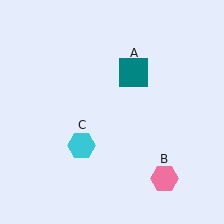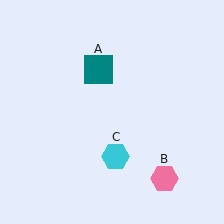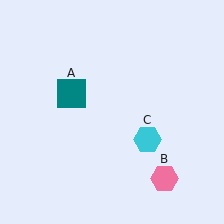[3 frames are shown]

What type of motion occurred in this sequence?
The teal square (object A), cyan hexagon (object C) rotated counterclockwise around the center of the scene.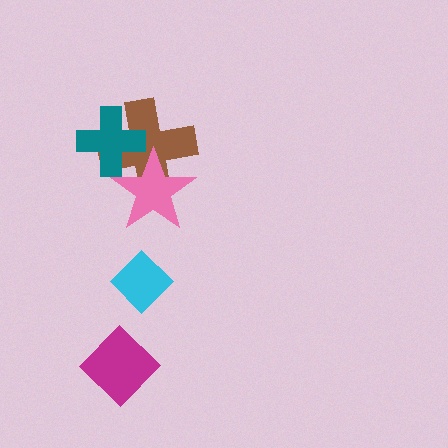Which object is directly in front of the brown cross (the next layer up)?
The pink star is directly in front of the brown cross.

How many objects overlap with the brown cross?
2 objects overlap with the brown cross.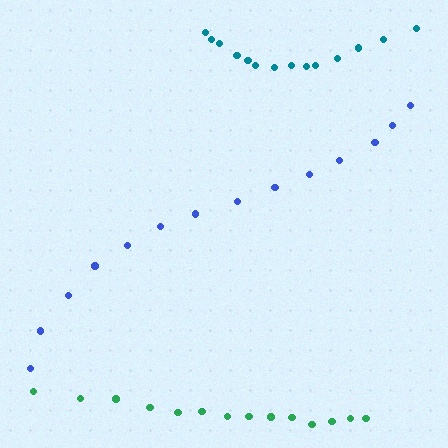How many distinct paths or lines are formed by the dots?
There are 3 distinct paths.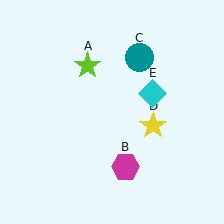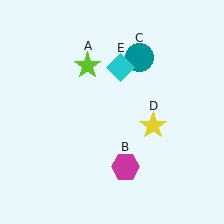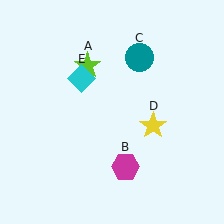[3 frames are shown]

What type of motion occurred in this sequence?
The cyan diamond (object E) rotated counterclockwise around the center of the scene.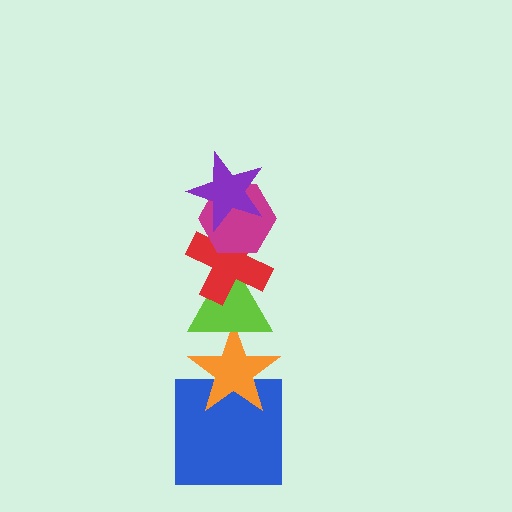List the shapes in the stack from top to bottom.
From top to bottom: the purple star, the magenta hexagon, the red cross, the lime triangle, the orange star, the blue square.